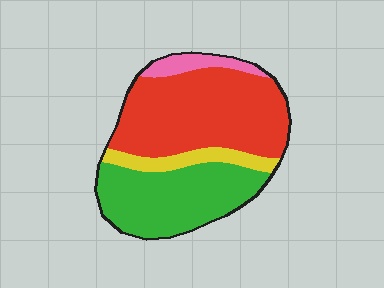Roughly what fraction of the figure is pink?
Pink takes up less than a sixth of the figure.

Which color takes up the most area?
Red, at roughly 50%.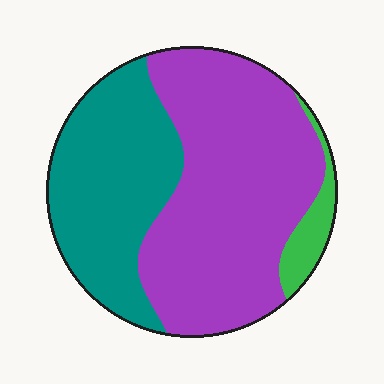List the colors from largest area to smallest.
From largest to smallest: purple, teal, green.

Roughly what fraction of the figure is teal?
Teal takes up between a third and a half of the figure.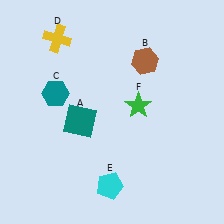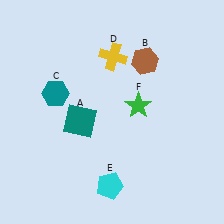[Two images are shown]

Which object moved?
The yellow cross (D) moved right.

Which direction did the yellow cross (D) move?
The yellow cross (D) moved right.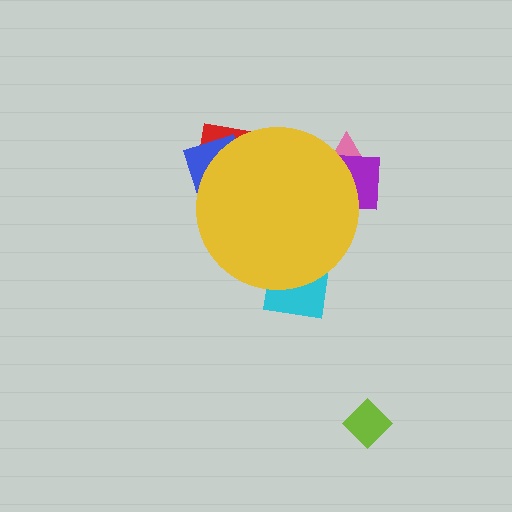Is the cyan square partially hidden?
Yes, the cyan square is partially hidden behind the yellow circle.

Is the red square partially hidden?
Yes, the red square is partially hidden behind the yellow circle.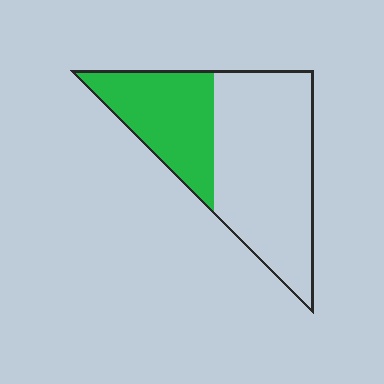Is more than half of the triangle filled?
No.